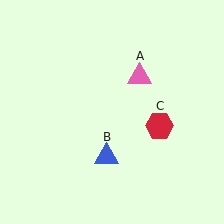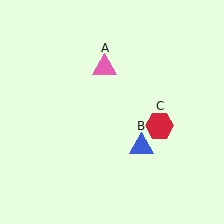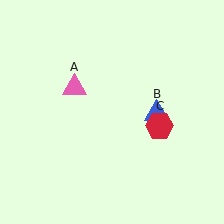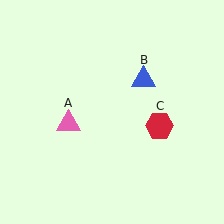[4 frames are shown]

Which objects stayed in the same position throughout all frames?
Red hexagon (object C) remained stationary.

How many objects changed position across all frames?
2 objects changed position: pink triangle (object A), blue triangle (object B).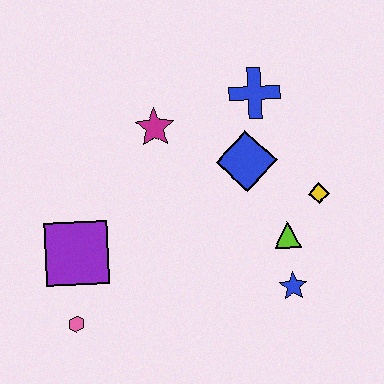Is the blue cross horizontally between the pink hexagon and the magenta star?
No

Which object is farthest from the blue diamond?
The pink hexagon is farthest from the blue diamond.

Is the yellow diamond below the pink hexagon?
No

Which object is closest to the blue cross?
The blue diamond is closest to the blue cross.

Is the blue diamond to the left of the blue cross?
Yes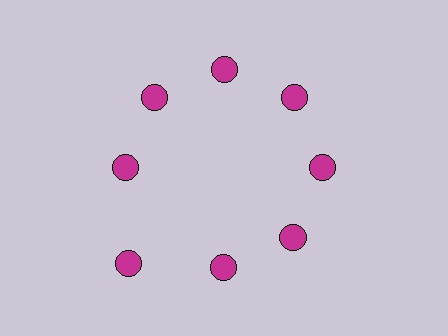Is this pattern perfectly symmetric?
No. The 8 magenta circles are arranged in a ring, but one element near the 8 o'clock position is pushed outward from the center, breaking the 8-fold rotational symmetry.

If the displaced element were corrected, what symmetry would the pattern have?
It would have 8-fold rotational symmetry — the pattern would map onto itself every 45 degrees.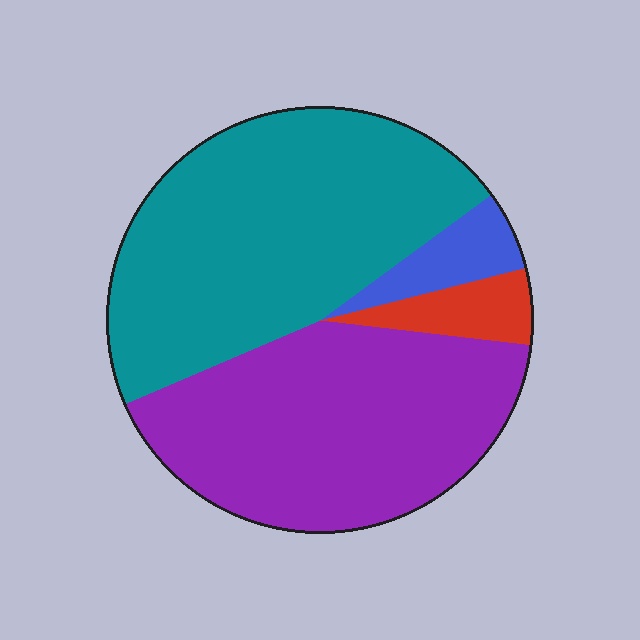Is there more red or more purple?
Purple.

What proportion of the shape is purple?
Purple covers around 40% of the shape.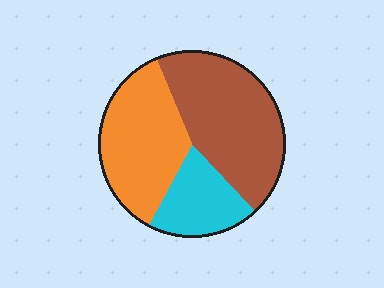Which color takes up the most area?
Brown, at roughly 45%.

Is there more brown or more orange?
Brown.